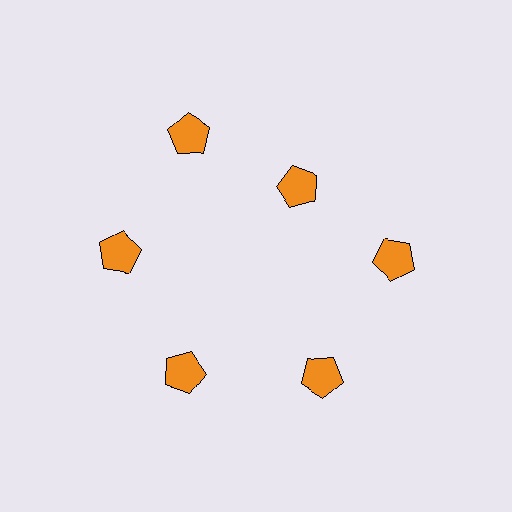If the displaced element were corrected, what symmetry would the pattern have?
It would have 6-fold rotational symmetry — the pattern would map onto itself every 60 degrees.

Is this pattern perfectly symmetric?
No. The 6 orange pentagons are arranged in a ring, but one element near the 1 o'clock position is pulled inward toward the center, breaking the 6-fold rotational symmetry.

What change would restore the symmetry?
The symmetry would be restored by moving it outward, back onto the ring so that all 6 pentagons sit at equal angles and equal distance from the center.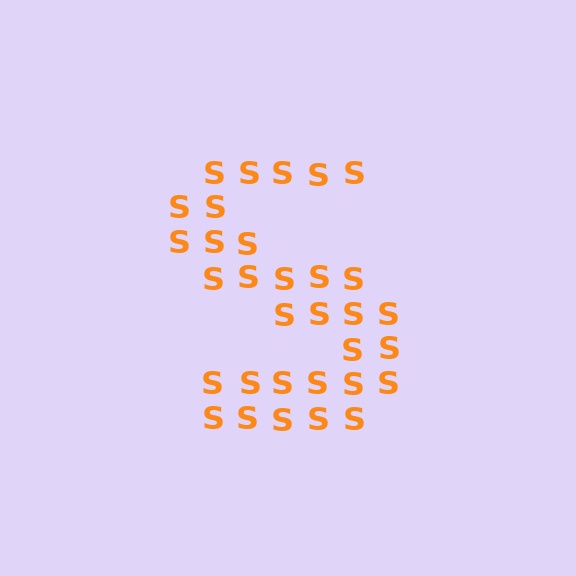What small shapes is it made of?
It is made of small letter S's.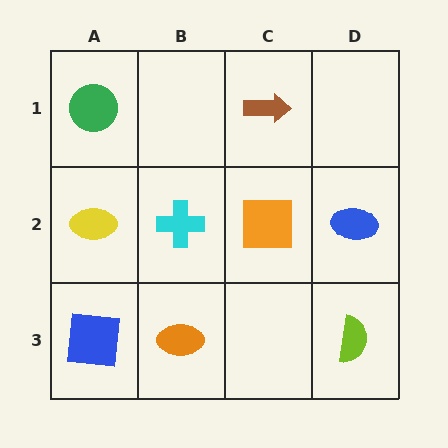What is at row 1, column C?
A brown arrow.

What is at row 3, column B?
An orange ellipse.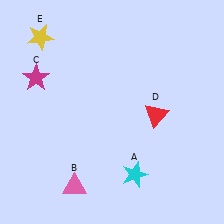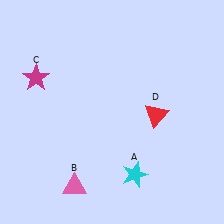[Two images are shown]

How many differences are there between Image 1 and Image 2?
There is 1 difference between the two images.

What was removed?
The yellow star (E) was removed in Image 2.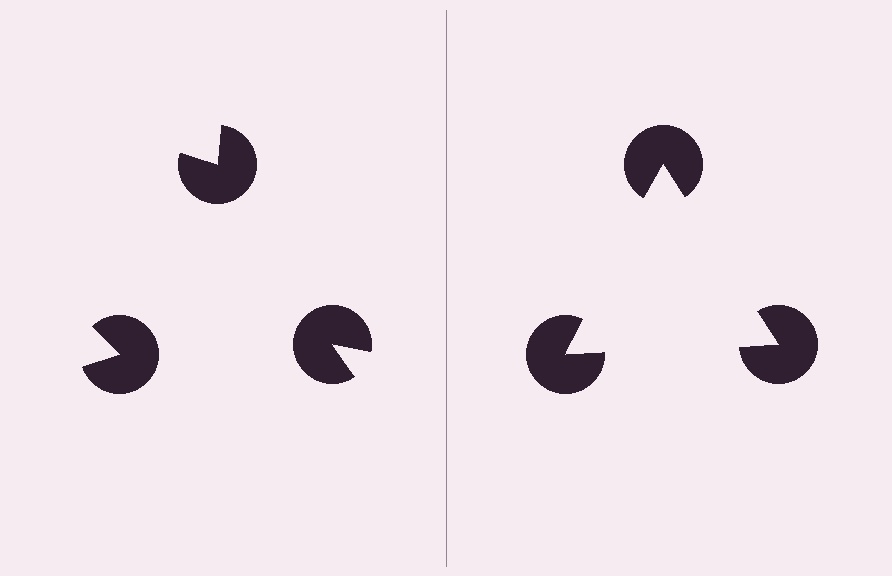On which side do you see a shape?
An illusory triangle appears on the right side. On the left side the wedge cuts are rotated, so no coherent shape forms.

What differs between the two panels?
The pac-man discs are positioned identically on both sides; only the wedge orientations differ. On the right they align to a triangle; on the left they are misaligned.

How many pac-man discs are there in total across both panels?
6 — 3 on each side.